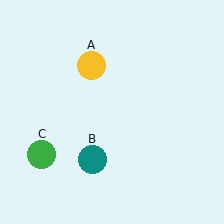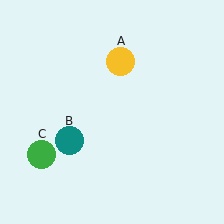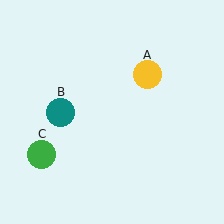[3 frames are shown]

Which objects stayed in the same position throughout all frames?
Green circle (object C) remained stationary.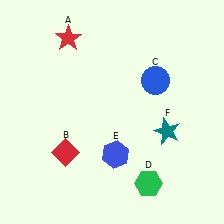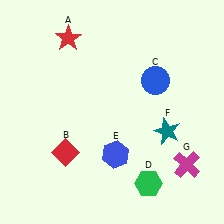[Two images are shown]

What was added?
A magenta cross (G) was added in Image 2.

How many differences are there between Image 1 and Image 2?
There is 1 difference between the two images.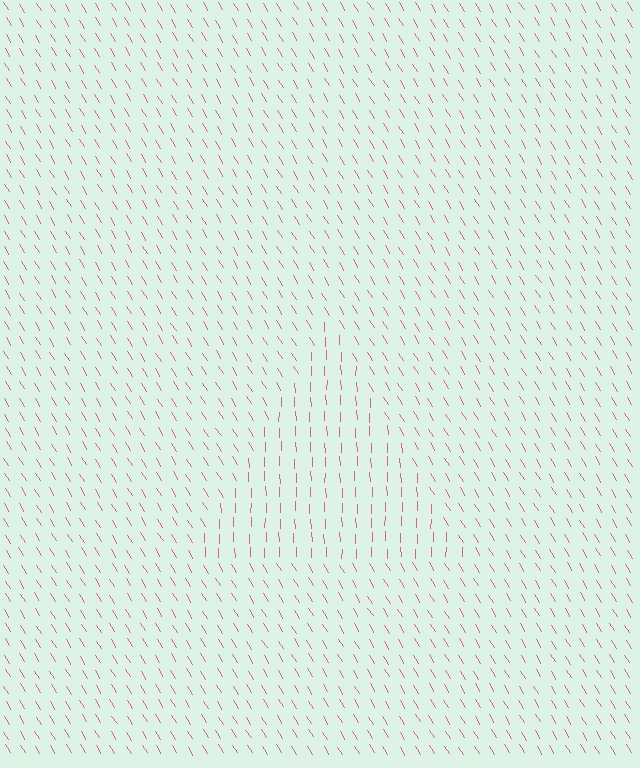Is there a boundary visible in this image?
Yes, there is a texture boundary formed by a change in line orientation.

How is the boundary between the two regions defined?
The boundary is defined purely by a change in line orientation (approximately 30 degrees difference). All lines are the same color and thickness.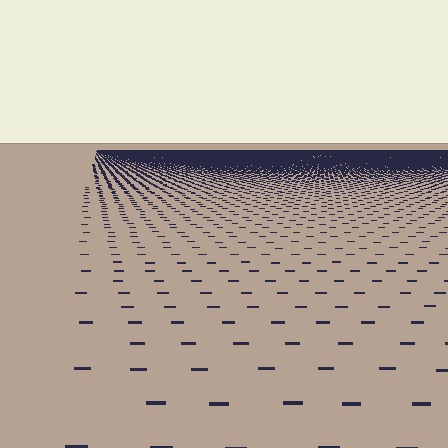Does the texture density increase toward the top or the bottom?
Density increases toward the top.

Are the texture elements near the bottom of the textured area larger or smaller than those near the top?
Larger. Near the bottom, elements are closer to the viewer and appear at a bigger on-screen size.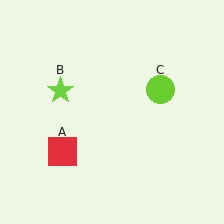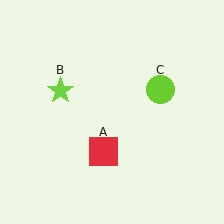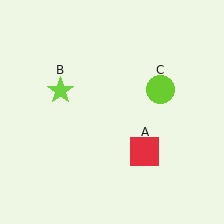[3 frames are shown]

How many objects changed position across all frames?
1 object changed position: red square (object A).